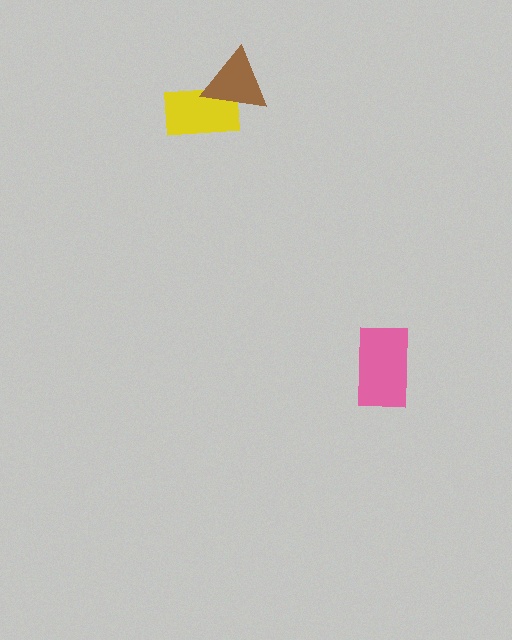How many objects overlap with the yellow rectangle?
1 object overlaps with the yellow rectangle.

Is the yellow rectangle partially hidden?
Yes, it is partially covered by another shape.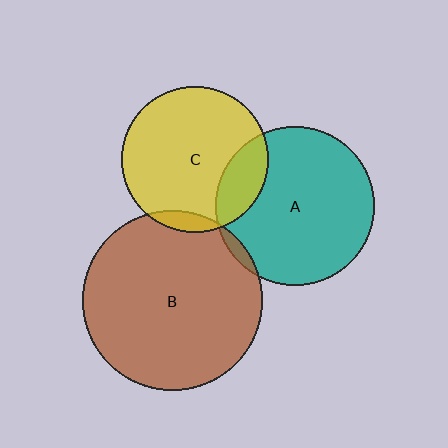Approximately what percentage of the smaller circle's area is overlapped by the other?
Approximately 5%.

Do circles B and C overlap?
Yes.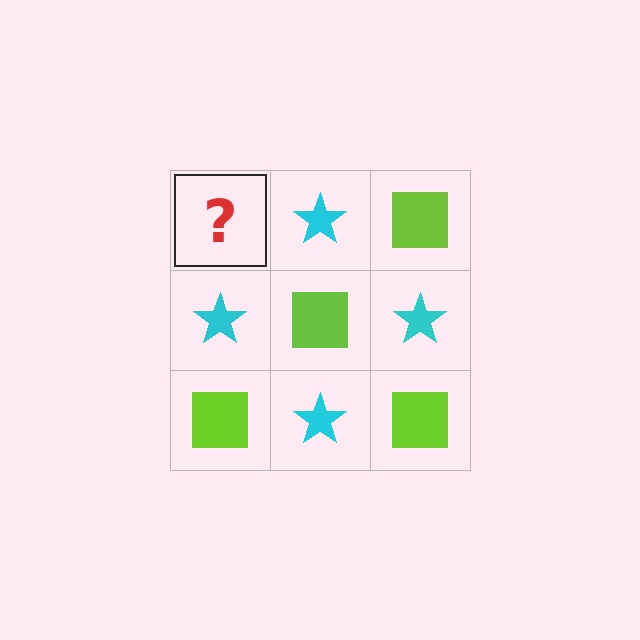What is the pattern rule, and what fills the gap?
The rule is that it alternates lime square and cyan star in a checkerboard pattern. The gap should be filled with a lime square.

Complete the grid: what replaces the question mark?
The question mark should be replaced with a lime square.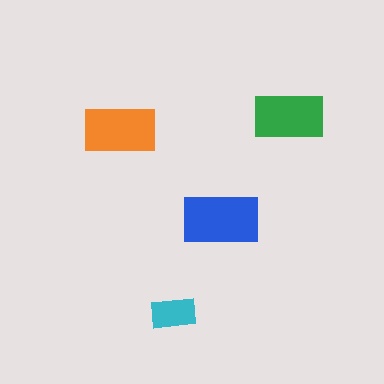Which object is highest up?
The green rectangle is topmost.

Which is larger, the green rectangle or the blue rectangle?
The blue one.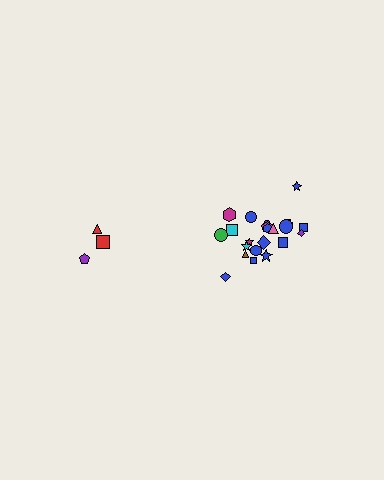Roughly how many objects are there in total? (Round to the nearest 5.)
Roughly 25 objects in total.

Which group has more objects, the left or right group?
The right group.